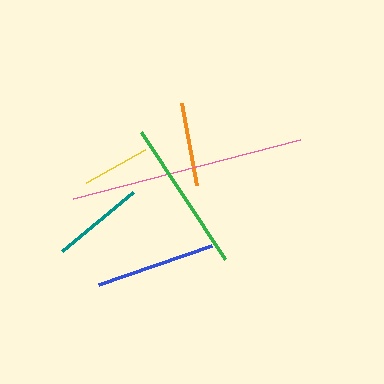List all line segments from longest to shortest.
From longest to shortest: pink, green, blue, teal, orange, yellow.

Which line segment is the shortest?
The yellow line is the shortest at approximately 67 pixels.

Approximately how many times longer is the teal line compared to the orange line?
The teal line is approximately 1.1 times the length of the orange line.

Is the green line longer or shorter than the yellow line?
The green line is longer than the yellow line.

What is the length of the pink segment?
The pink segment is approximately 235 pixels long.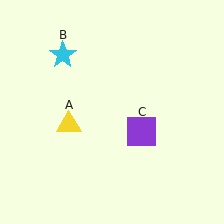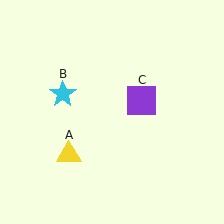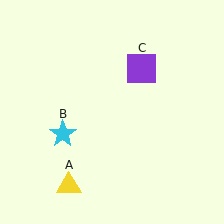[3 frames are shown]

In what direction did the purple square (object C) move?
The purple square (object C) moved up.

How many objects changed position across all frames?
3 objects changed position: yellow triangle (object A), cyan star (object B), purple square (object C).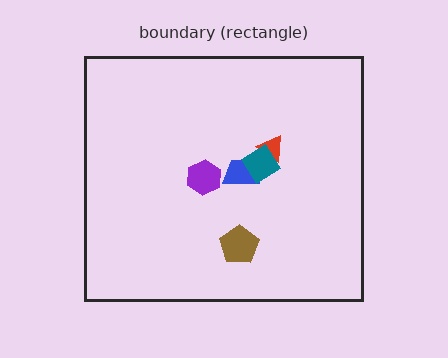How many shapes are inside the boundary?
5 inside, 0 outside.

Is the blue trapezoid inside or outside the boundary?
Inside.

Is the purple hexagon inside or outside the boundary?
Inside.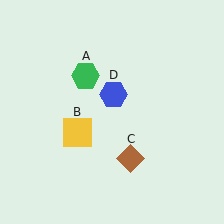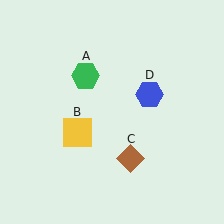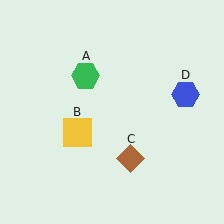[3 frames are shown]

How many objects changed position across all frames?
1 object changed position: blue hexagon (object D).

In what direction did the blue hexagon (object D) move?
The blue hexagon (object D) moved right.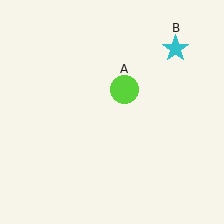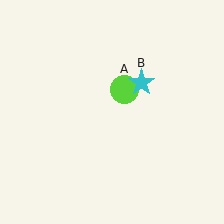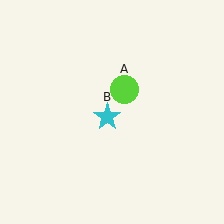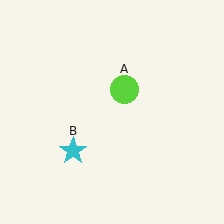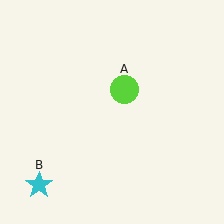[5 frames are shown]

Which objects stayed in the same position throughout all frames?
Lime circle (object A) remained stationary.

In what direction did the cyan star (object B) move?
The cyan star (object B) moved down and to the left.